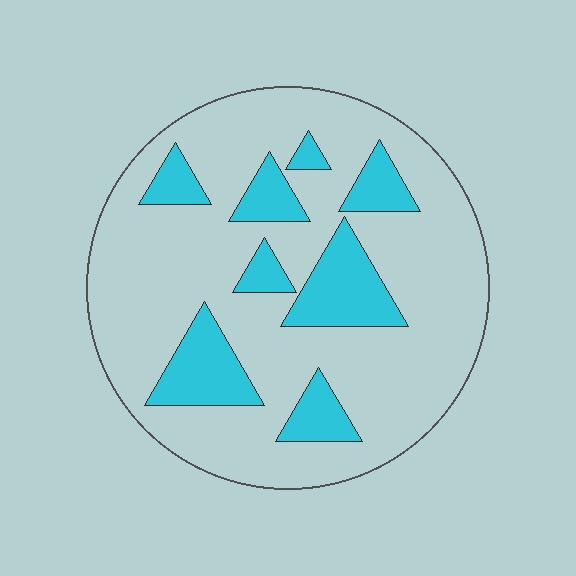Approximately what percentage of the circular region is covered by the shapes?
Approximately 20%.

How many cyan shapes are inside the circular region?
8.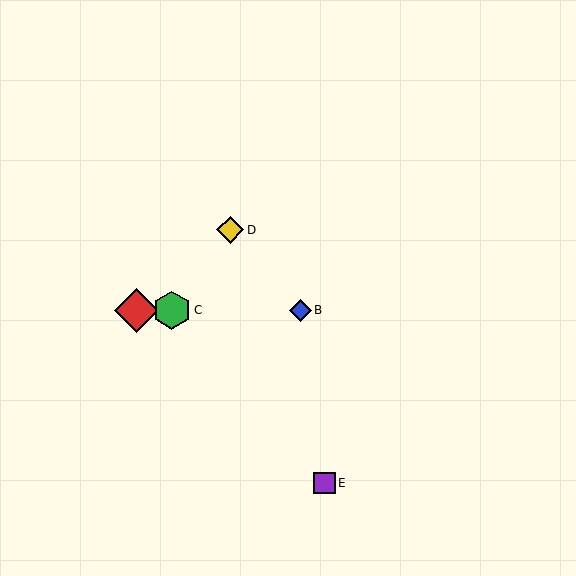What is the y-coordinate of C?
Object C is at y≈310.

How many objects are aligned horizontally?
3 objects (A, B, C) are aligned horizontally.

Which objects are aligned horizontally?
Objects A, B, C are aligned horizontally.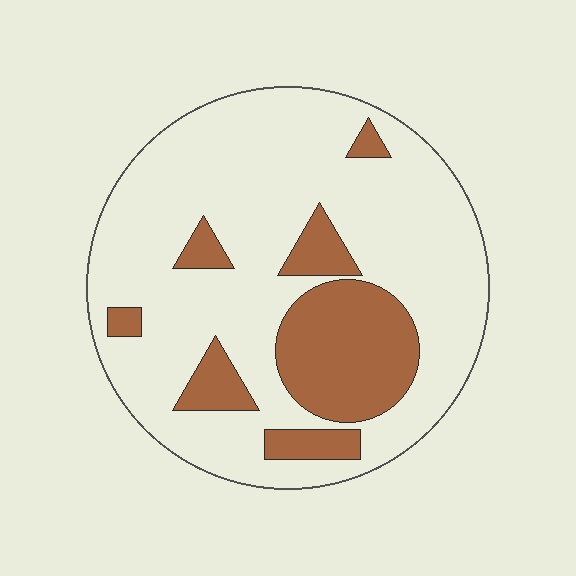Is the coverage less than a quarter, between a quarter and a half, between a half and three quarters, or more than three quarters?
Less than a quarter.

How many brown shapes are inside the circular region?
7.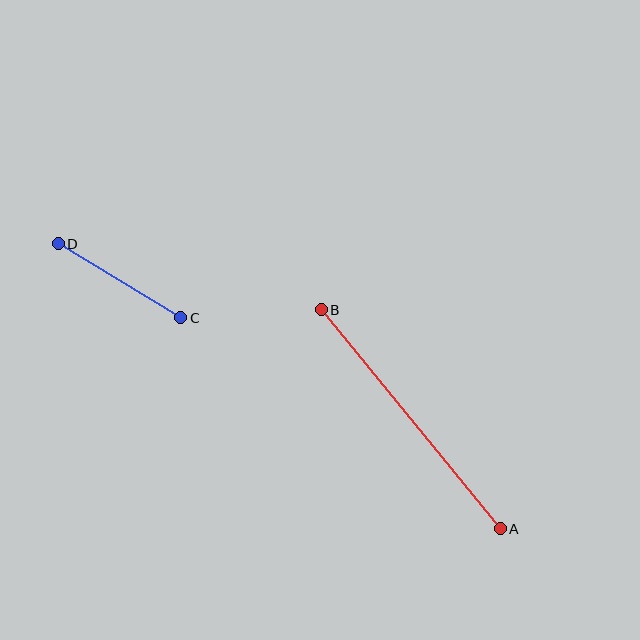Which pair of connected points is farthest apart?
Points A and B are farthest apart.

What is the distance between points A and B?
The distance is approximately 283 pixels.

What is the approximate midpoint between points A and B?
The midpoint is at approximately (411, 419) pixels.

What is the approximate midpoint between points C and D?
The midpoint is at approximately (119, 281) pixels.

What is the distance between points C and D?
The distance is approximately 143 pixels.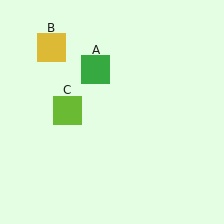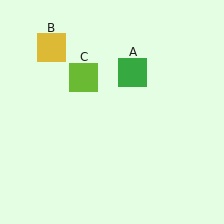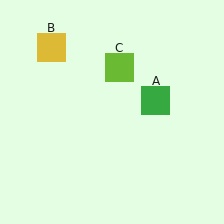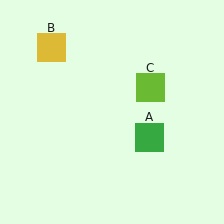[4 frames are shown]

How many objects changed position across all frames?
2 objects changed position: green square (object A), lime square (object C).